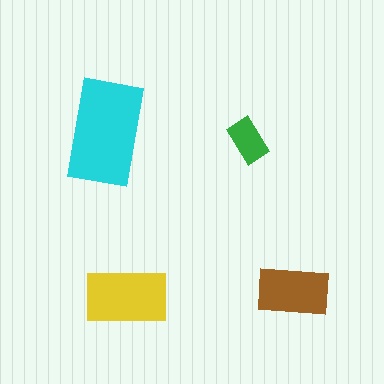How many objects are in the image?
There are 4 objects in the image.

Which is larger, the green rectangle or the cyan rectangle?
The cyan one.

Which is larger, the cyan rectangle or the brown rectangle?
The cyan one.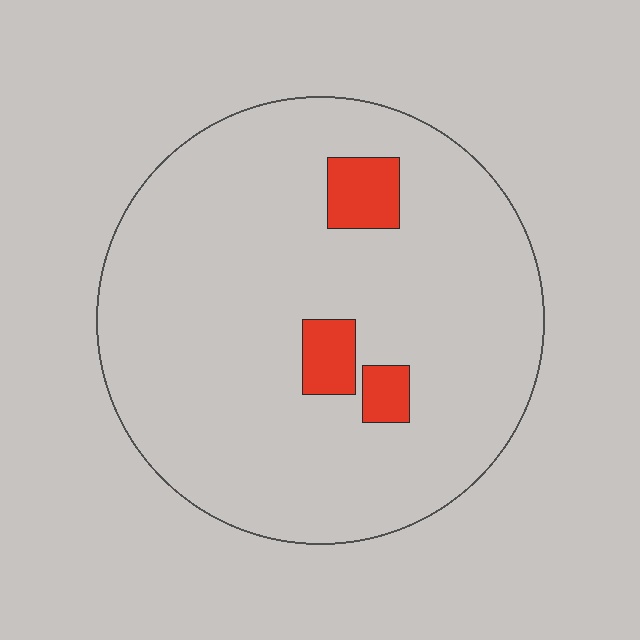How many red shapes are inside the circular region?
3.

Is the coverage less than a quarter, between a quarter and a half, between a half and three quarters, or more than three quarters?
Less than a quarter.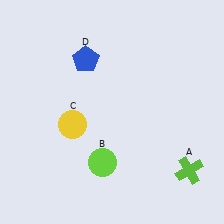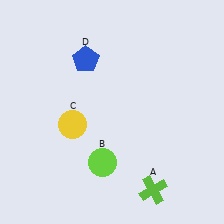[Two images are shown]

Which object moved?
The lime cross (A) moved left.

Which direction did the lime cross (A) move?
The lime cross (A) moved left.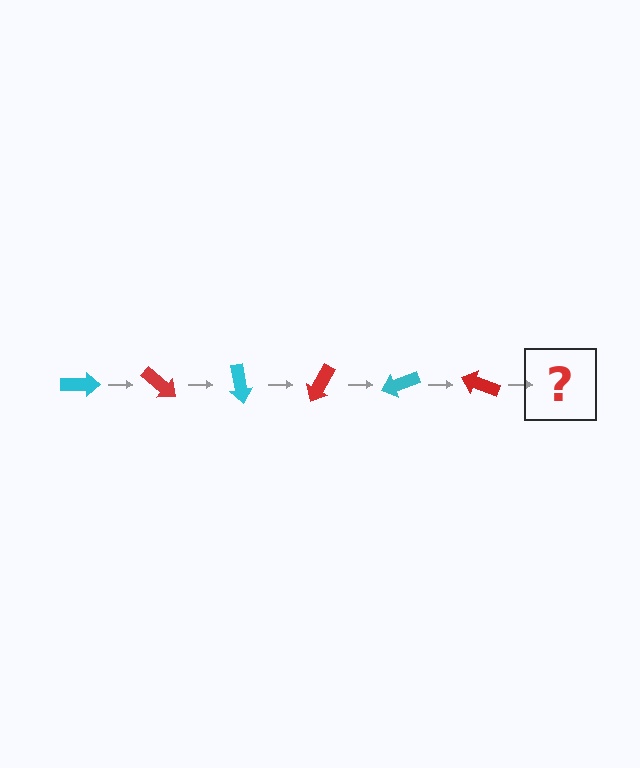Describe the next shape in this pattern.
It should be a cyan arrow, rotated 240 degrees from the start.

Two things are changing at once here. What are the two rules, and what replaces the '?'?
The two rules are that it rotates 40 degrees each step and the color cycles through cyan and red. The '?' should be a cyan arrow, rotated 240 degrees from the start.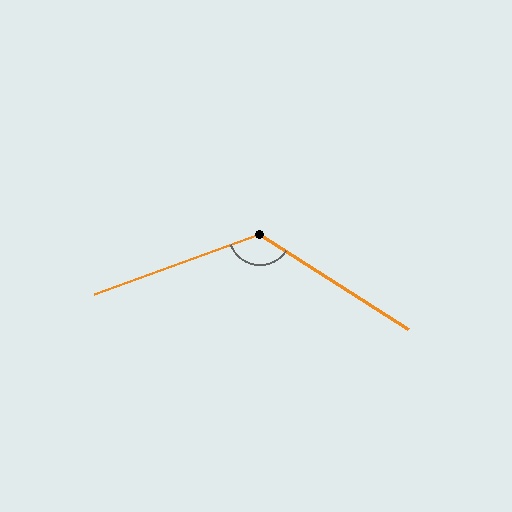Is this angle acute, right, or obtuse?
It is obtuse.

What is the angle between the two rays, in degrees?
Approximately 128 degrees.